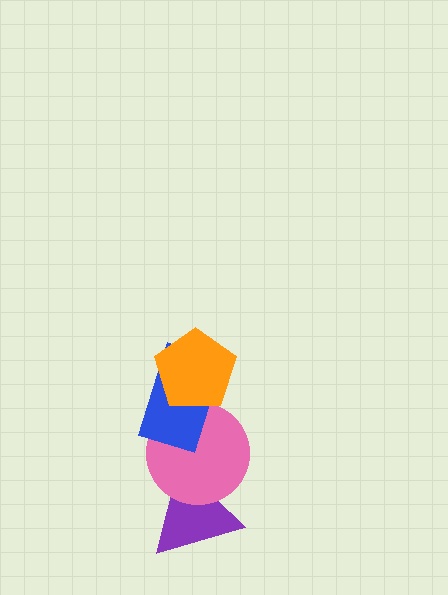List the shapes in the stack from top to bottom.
From top to bottom: the orange pentagon, the blue rectangle, the pink circle, the purple triangle.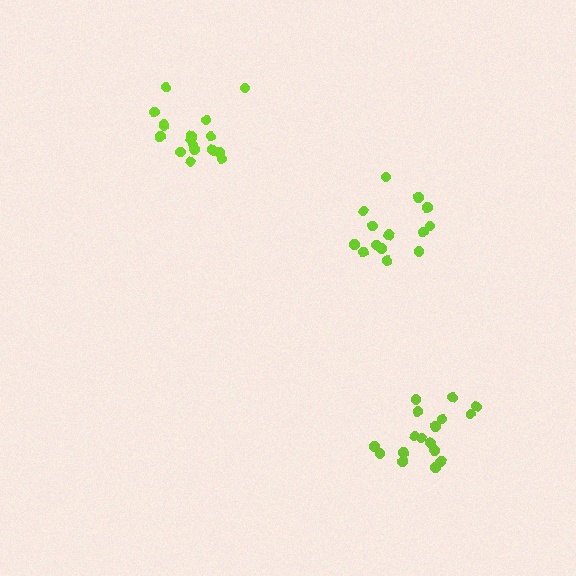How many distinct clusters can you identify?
There are 3 distinct clusters.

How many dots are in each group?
Group 1: 17 dots, Group 2: 15 dots, Group 3: 17 dots (49 total).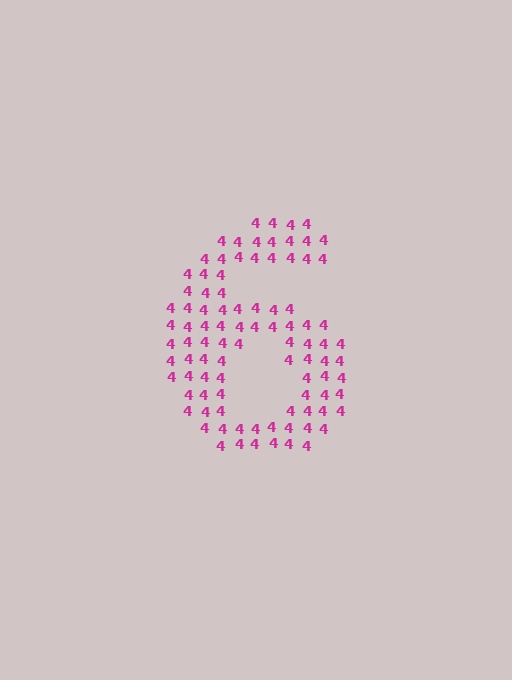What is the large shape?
The large shape is the digit 6.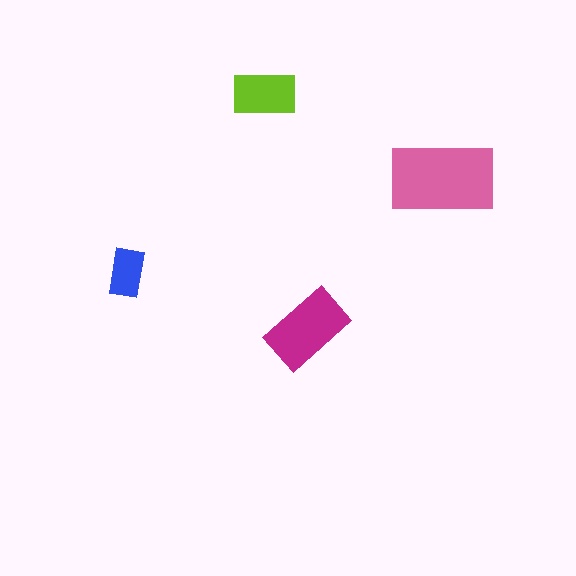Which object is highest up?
The lime rectangle is topmost.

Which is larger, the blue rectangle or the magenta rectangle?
The magenta one.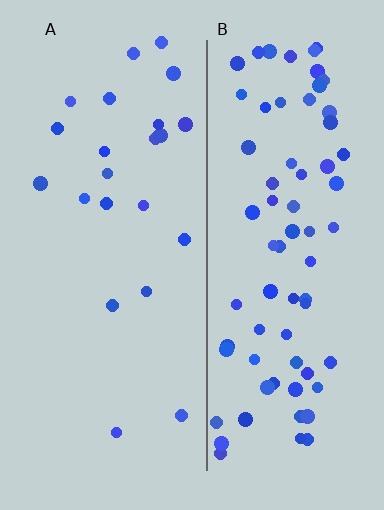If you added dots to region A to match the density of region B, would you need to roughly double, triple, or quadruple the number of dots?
Approximately triple.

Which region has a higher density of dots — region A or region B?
B (the right).